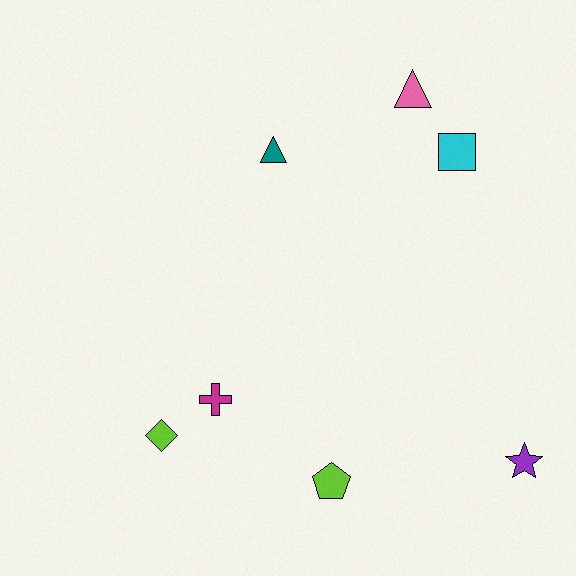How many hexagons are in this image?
There are no hexagons.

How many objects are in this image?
There are 7 objects.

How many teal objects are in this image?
There is 1 teal object.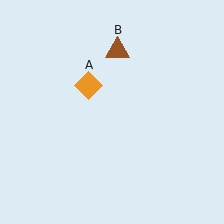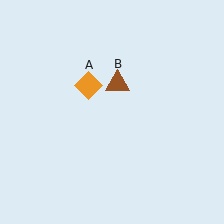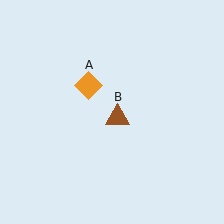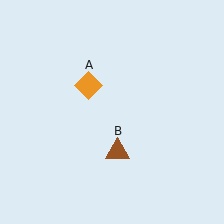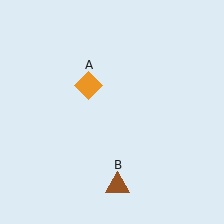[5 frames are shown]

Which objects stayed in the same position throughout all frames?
Orange diamond (object A) remained stationary.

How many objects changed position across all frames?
1 object changed position: brown triangle (object B).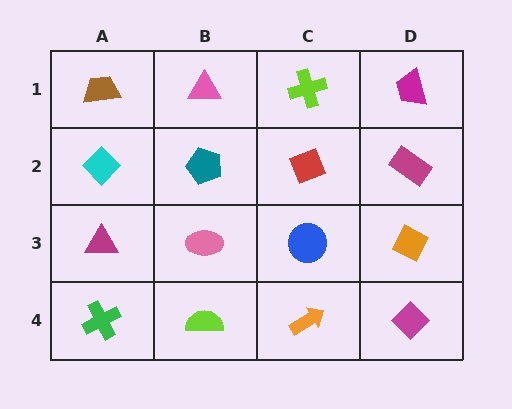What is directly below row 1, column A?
A cyan diamond.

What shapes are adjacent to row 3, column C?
A red diamond (row 2, column C), an orange arrow (row 4, column C), a pink ellipse (row 3, column B), an orange diamond (row 3, column D).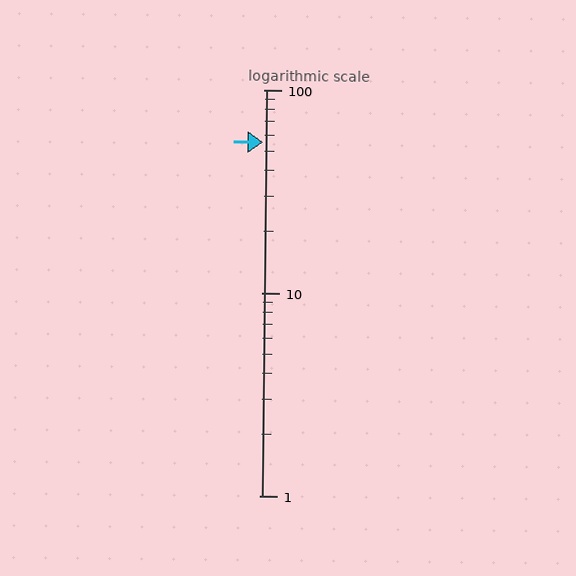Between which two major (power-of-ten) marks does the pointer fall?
The pointer is between 10 and 100.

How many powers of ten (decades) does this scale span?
The scale spans 2 decades, from 1 to 100.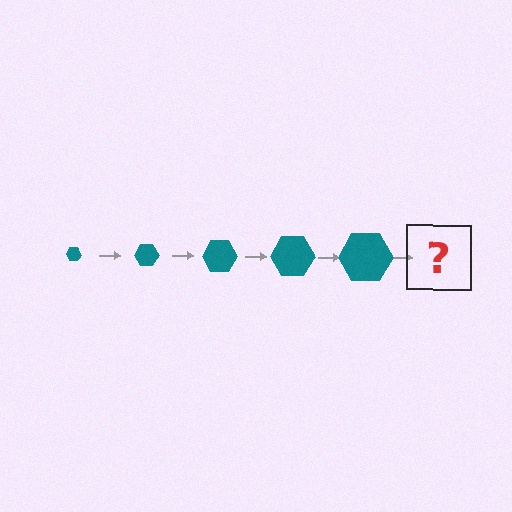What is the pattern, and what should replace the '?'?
The pattern is that the hexagon gets progressively larger each step. The '?' should be a teal hexagon, larger than the previous one.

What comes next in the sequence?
The next element should be a teal hexagon, larger than the previous one.